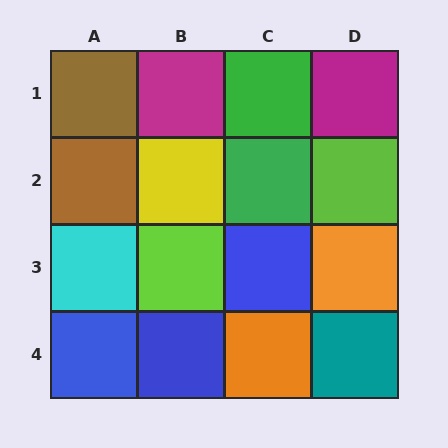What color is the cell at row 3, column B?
Lime.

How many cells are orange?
2 cells are orange.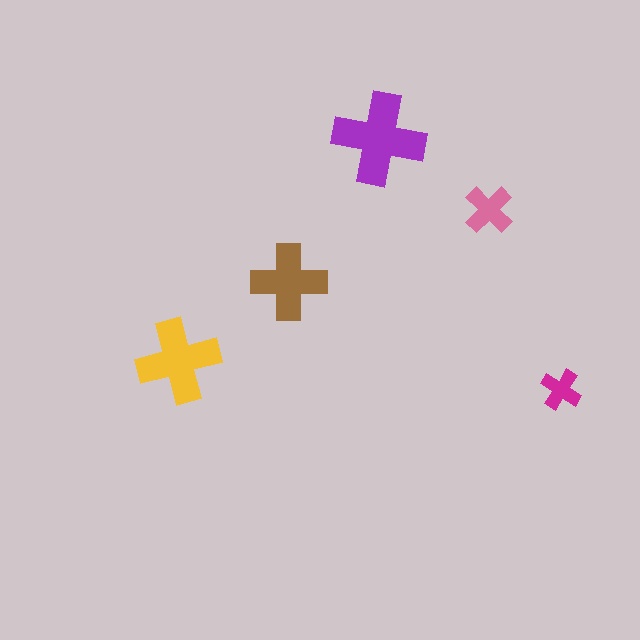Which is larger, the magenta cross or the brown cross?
The brown one.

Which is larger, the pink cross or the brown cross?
The brown one.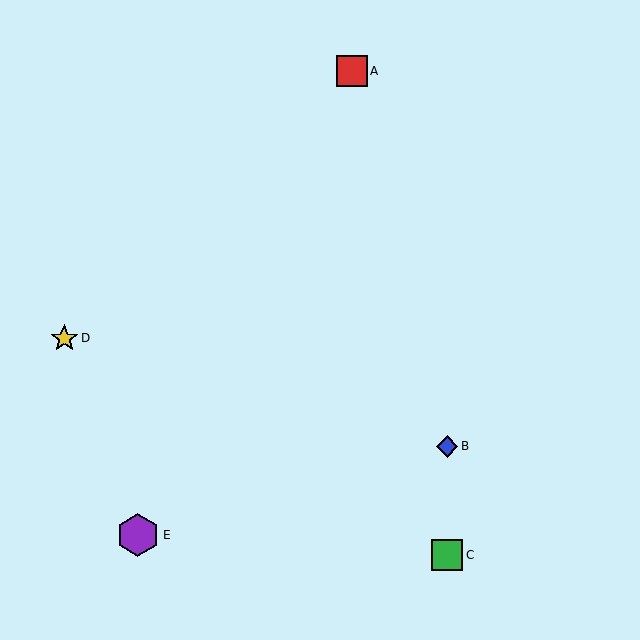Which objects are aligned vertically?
Objects B, C are aligned vertically.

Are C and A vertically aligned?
No, C is at x≈447 and A is at x≈352.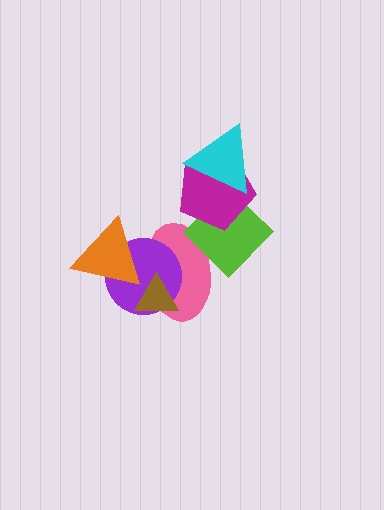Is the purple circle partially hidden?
Yes, it is partially covered by another shape.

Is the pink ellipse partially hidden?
Yes, it is partially covered by another shape.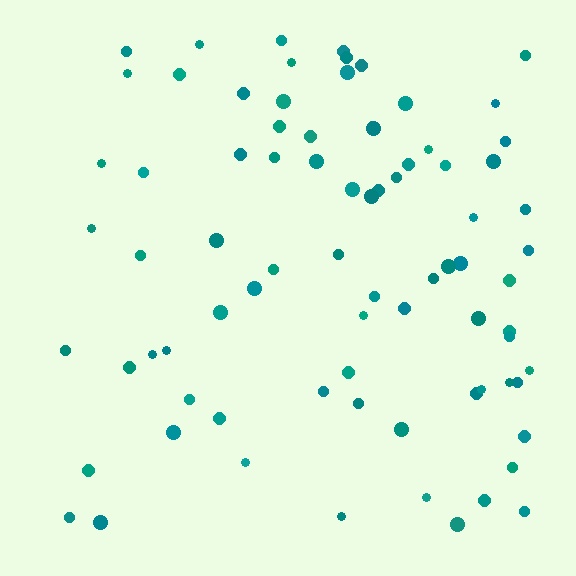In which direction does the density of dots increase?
From left to right, with the right side densest.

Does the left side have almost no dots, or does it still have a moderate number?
Still a moderate number, just noticeably fewer than the right.